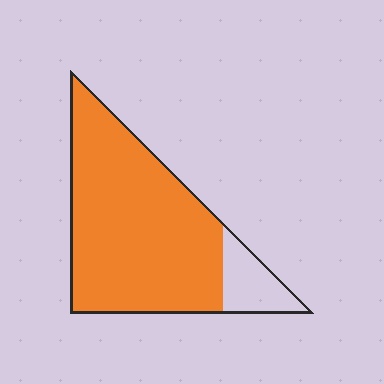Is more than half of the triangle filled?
Yes.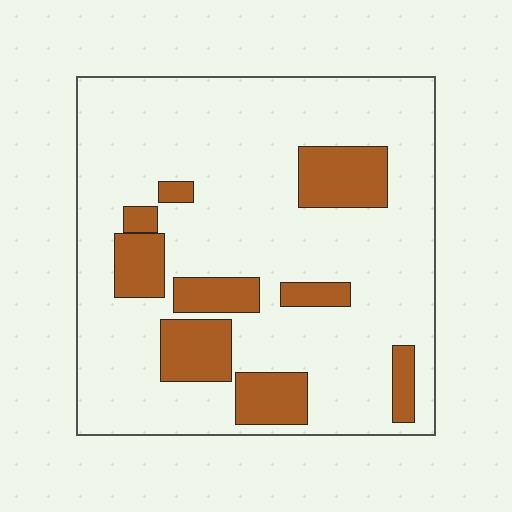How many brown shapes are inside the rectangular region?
9.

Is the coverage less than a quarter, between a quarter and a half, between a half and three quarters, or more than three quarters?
Less than a quarter.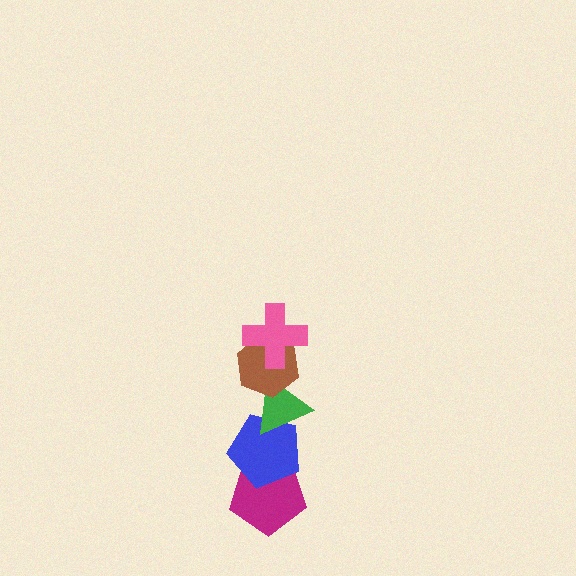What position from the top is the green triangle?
The green triangle is 3rd from the top.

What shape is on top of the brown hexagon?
The pink cross is on top of the brown hexagon.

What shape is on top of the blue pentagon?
The green triangle is on top of the blue pentagon.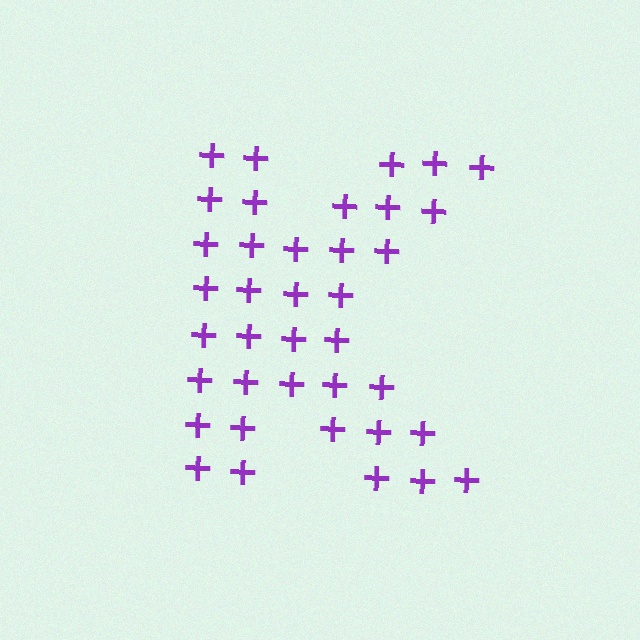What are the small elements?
The small elements are plus signs.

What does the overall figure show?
The overall figure shows the letter K.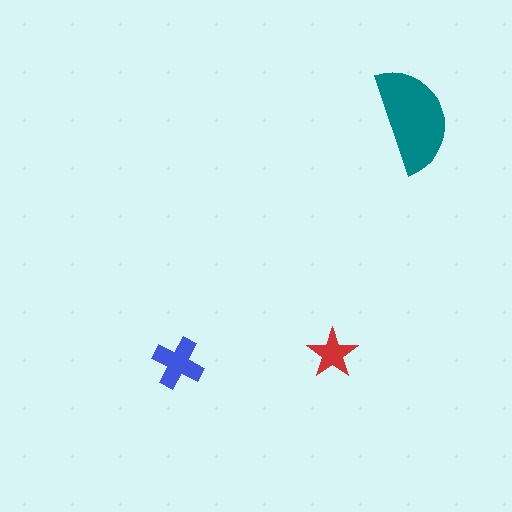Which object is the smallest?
The red star.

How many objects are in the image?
There are 3 objects in the image.